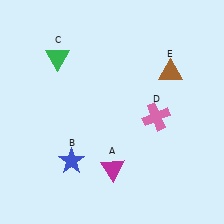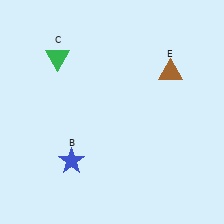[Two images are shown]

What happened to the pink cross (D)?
The pink cross (D) was removed in Image 2. It was in the bottom-right area of Image 1.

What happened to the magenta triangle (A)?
The magenta triangle (A) was removed in Image 2. It was in the bottom-right area of Image 1.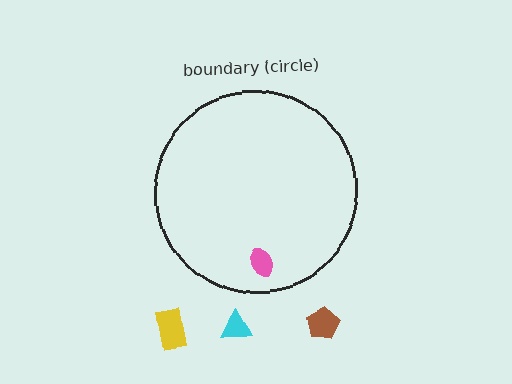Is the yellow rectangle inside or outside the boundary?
Outside.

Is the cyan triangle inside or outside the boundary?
Outside.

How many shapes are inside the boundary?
1 inside, 3 outside.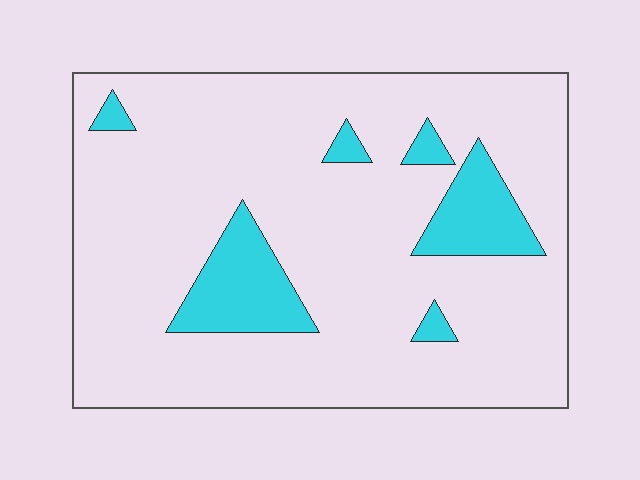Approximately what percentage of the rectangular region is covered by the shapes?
Approximately 15%.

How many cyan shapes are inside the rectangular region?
6.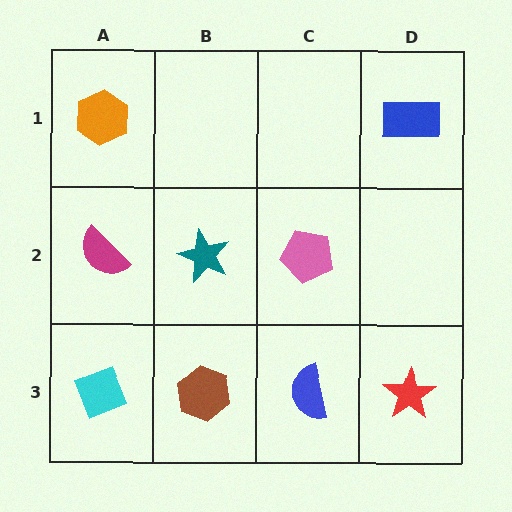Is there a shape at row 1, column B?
No, that cell is empty.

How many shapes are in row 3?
4 shapes.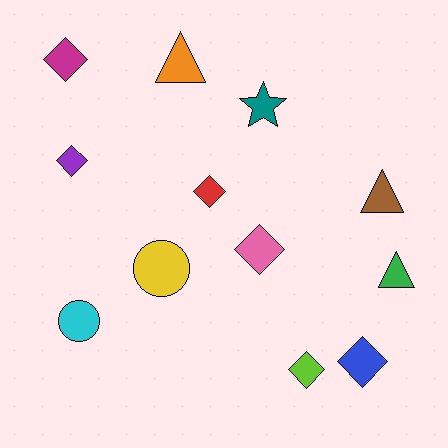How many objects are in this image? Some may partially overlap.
There are 12 objects.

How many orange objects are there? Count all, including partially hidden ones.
There is 1 orange object.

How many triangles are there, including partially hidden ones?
There are 3 triangles.